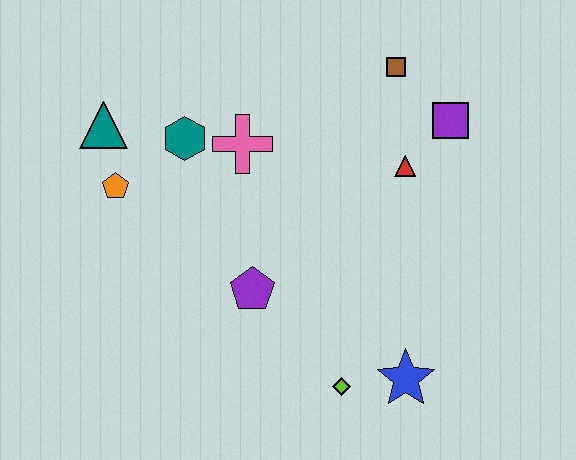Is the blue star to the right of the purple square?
No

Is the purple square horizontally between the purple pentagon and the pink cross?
No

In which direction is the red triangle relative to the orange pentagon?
The red triangle is to the right of the orange pentagon.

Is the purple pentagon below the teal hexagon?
Yes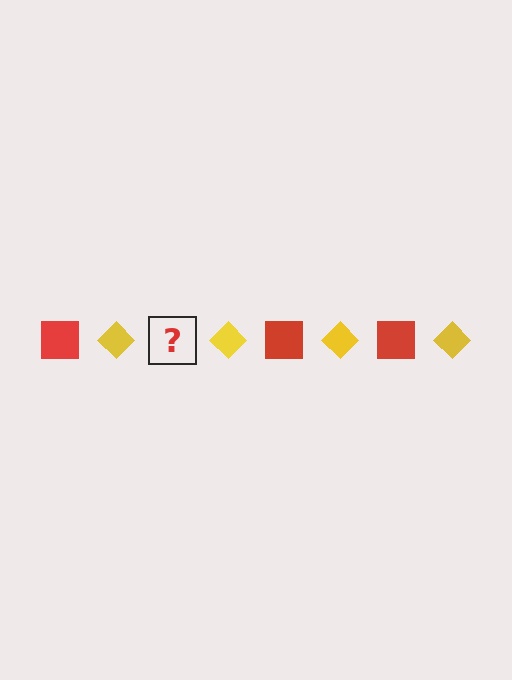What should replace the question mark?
The question mark should be replaced with a red square.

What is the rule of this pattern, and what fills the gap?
The rule is that the pattern alternates between red square and yellow diamond. The gap should be filled with a red square.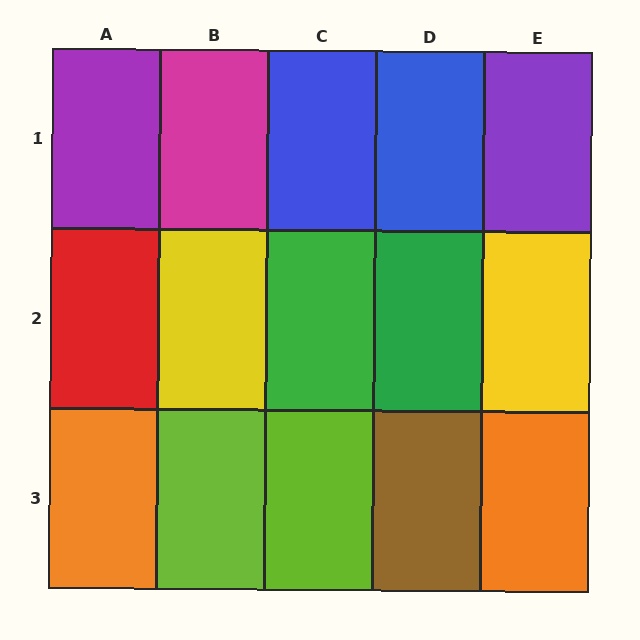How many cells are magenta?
1 cell is magenta.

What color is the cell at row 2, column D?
Green.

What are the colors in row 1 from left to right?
Purple, magenta, blue, blue, purple.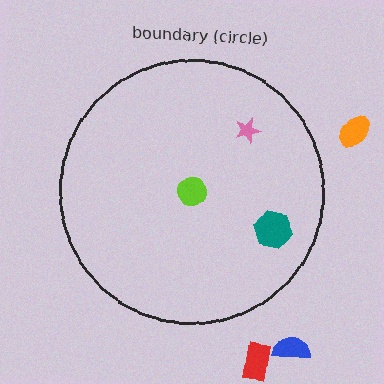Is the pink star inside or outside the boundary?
Inside.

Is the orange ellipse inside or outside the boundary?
Outside.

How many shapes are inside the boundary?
3 inside, 3 outside.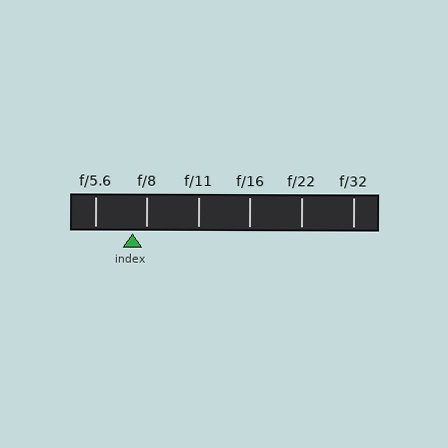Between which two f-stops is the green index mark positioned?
The index mark is between f/5.6 and f/8.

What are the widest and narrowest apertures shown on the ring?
The widest aperture shown is f/5.6 and the narrowest is f/32.